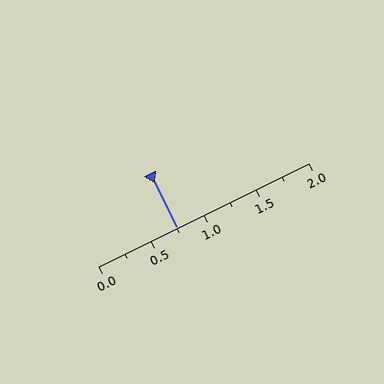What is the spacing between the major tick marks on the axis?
The major ticks are spaced 0.5 apart.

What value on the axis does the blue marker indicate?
The marker indicates approximately 0.75.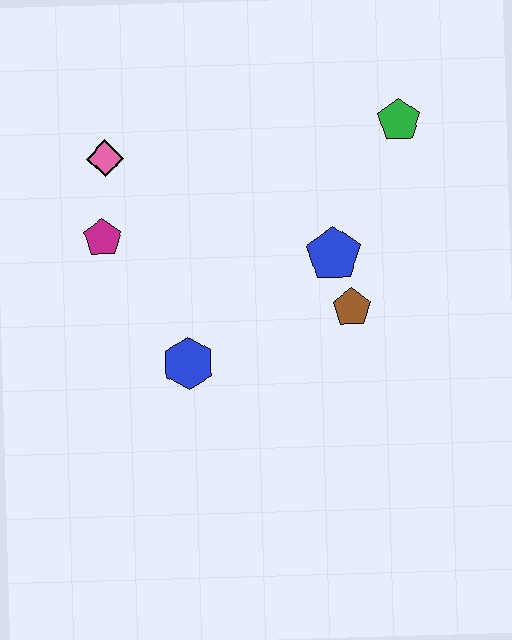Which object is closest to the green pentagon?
The blue pentagon is closest to the green pentagon.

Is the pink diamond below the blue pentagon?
No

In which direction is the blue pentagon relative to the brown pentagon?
The blue pentagon is above the brown pentagon.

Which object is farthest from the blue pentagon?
The pink diamond is farthest from the blue pentagon.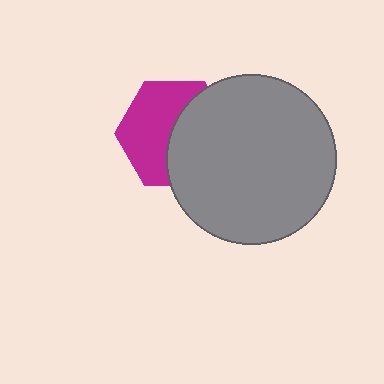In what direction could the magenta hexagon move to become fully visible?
The magenta hexagon could move left. That would shift it out from behind the gray circle entirely.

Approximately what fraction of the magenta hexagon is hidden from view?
Roughly 48% of the magenta hexagon is hidden behind the gray circle.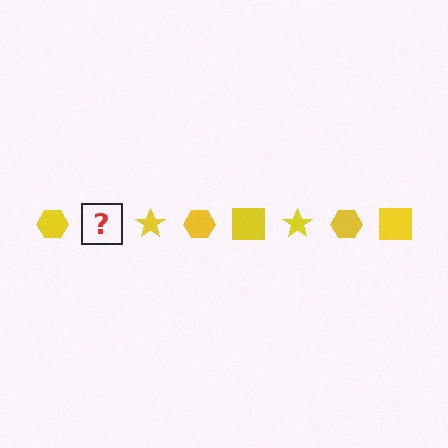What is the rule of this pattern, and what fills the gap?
The rule is that the pattern cycles through hexagon, square, star shapes in yellow. The gap should be filled with a yellow square.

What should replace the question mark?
The question mark should be replaced with a yellow square.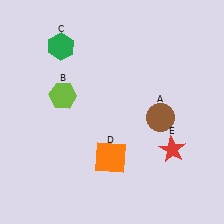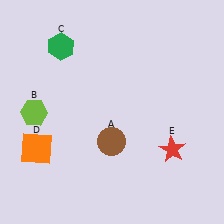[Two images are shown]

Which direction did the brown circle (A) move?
The brown circle (A) moved left.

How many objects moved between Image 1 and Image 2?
3 objects moved between the two images.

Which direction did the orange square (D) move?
The orange square (D) moved left.